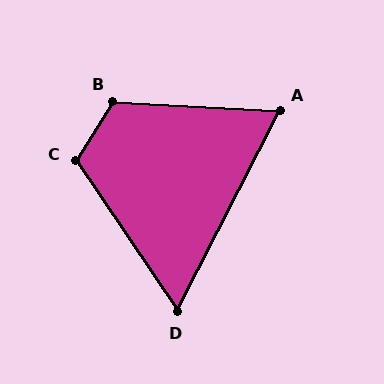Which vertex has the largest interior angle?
B, at approximately 119 degrees.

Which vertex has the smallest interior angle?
D, at approximately 61 degrees.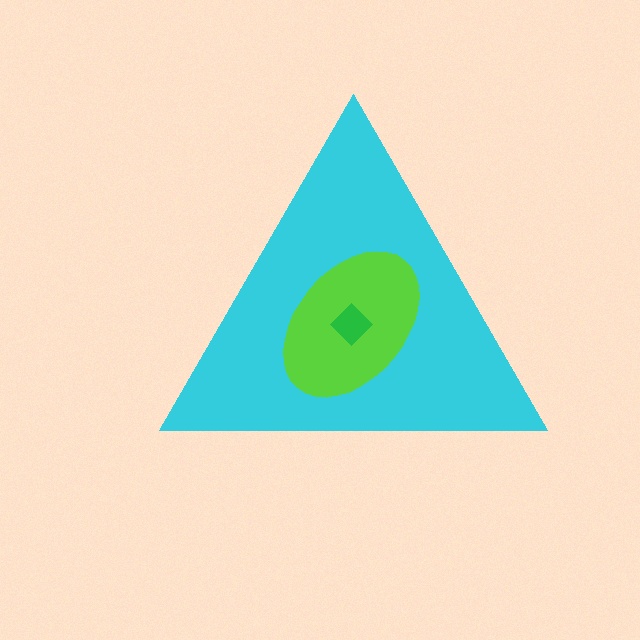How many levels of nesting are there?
3.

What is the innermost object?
The green diamond.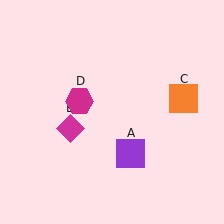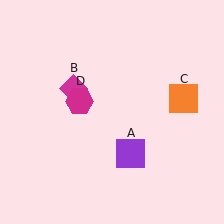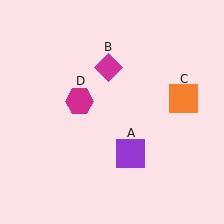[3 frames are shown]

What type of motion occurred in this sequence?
The magenta diamond (object B) rotated clockwise around the center of the scene.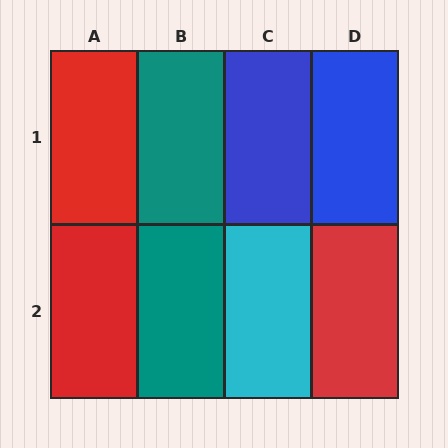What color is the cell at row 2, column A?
Red.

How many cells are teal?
2 cells are teal.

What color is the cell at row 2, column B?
Teal.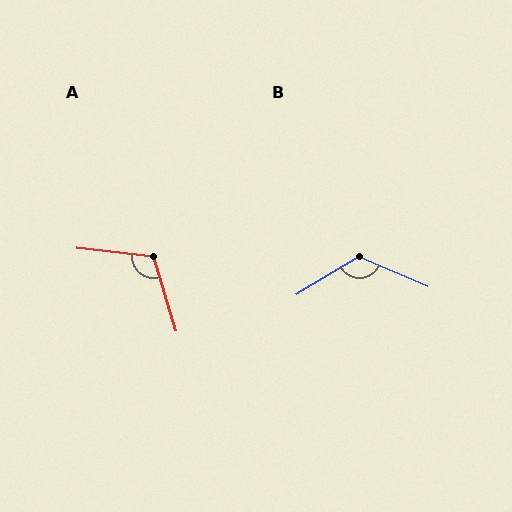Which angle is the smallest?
A, at approximately 113 degrees.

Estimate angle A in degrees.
Approximately 113 degrees.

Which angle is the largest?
B, at approximately 126 degrees.